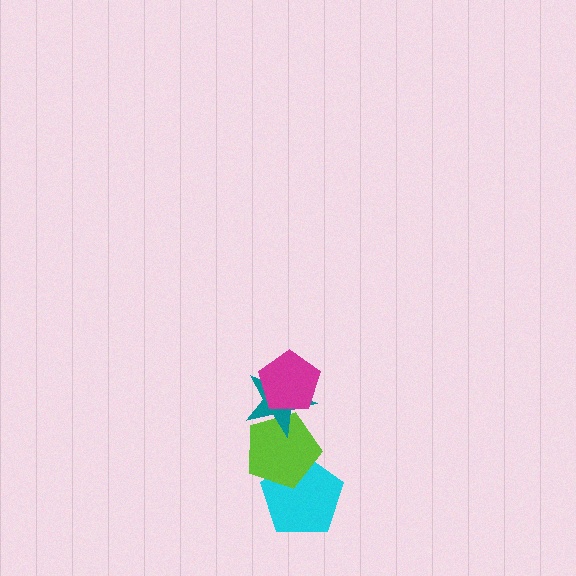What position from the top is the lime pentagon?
The lime pentagon is 3rd from the top.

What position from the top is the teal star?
The teal star is 2nd from the top.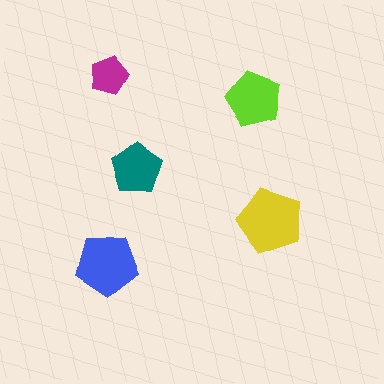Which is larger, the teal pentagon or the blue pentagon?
The blue one.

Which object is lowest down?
The blue pentagon is bottommost.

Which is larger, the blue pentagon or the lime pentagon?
The blue one.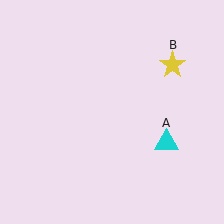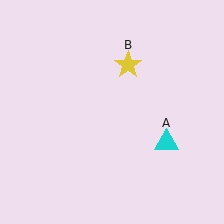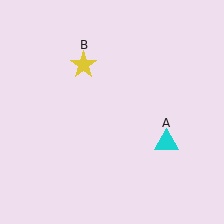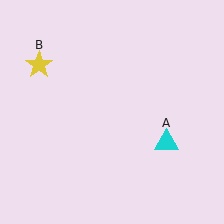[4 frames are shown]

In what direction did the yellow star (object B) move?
The yellow star (object B) moved left.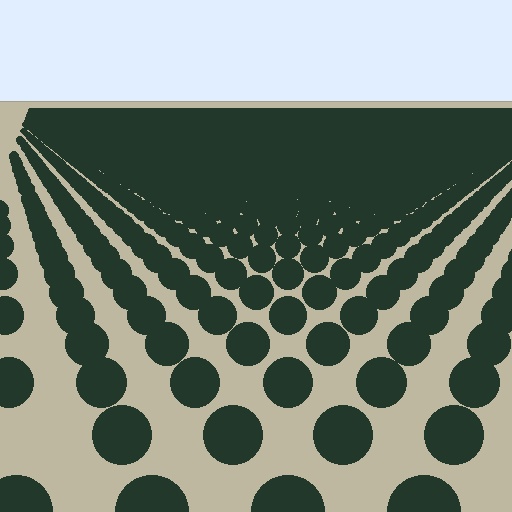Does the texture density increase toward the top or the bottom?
Density increases toward the top.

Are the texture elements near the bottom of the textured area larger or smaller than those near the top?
Larger. Near the bottom, elements are closer to the viewer and appear at a bigger on-screen size.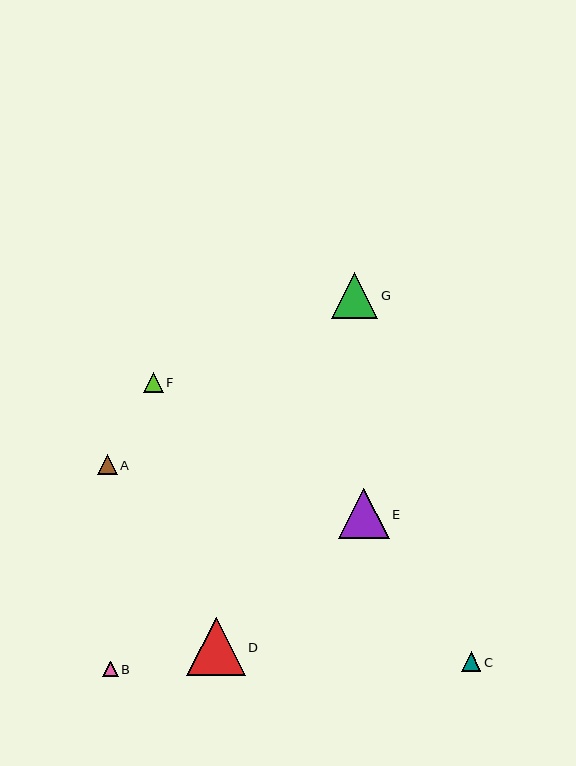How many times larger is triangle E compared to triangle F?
Triangle E is approximately 2.6 times the size of triangle F.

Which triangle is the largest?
Triangle D is the largest with a size of approximately 59 pixels.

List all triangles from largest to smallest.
From largest to smallest: D, E, G, A, C, F, B.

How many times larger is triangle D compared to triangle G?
Triangle D is approximately 1.3 times the size of triangle G.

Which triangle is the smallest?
Triangle B is the smallest with a size of approximately 15 pixels.